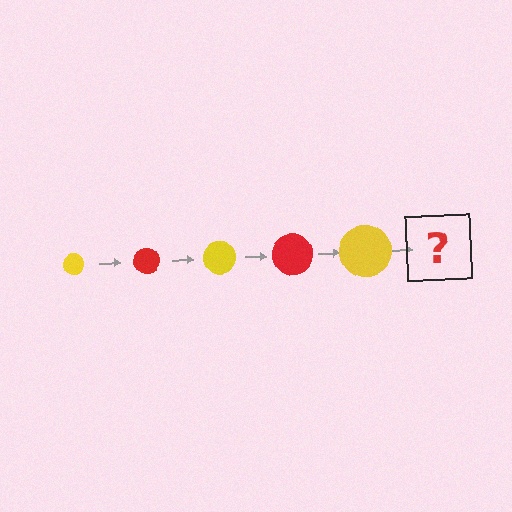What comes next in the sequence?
The next element should be a red circle, larger than the previous one.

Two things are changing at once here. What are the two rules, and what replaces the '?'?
The two rules are that the circle grows larger each step and the color cycles through yellow and red. The '?' should be a red circle, larger than the previous one.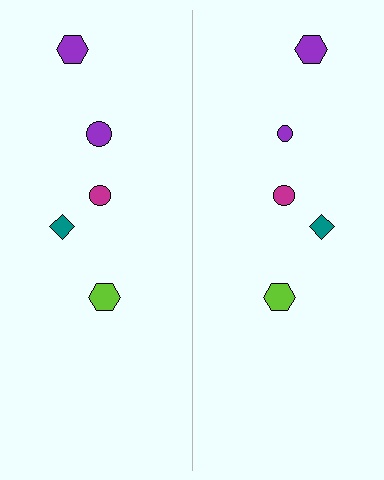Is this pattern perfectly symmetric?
No, the pattern is not perfectly symmetric. The purple circle on the right side has a different size than its mirror counterpart.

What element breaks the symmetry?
The purple circle on the right side has a different size than its mirror counterpart.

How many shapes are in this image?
There are 10 shapes in this image.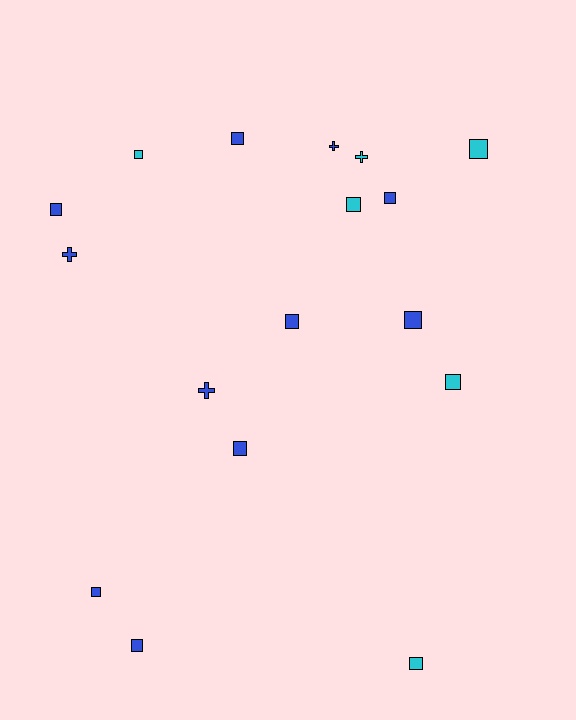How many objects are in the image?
There are 17 objects.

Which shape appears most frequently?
Square, with 13 objects.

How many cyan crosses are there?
There is 1 cyan cross.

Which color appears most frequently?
Blue, with 11 objects.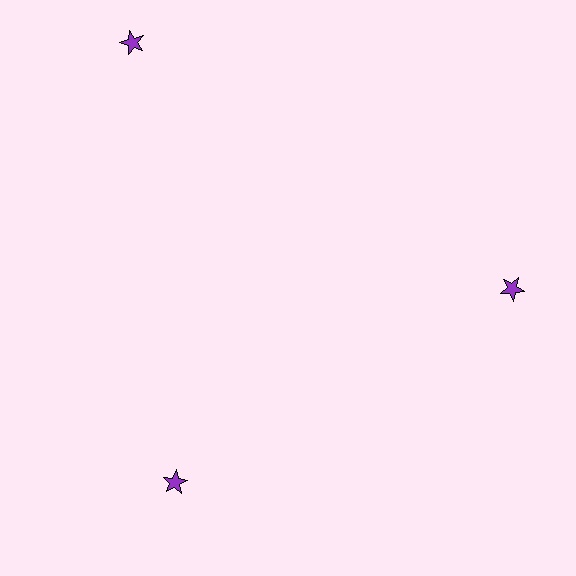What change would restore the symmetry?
The symmetry would be restored by moving it inward, back onto the ring so that all 3 stars sit at equal angles and equal distance from the center.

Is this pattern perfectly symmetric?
No. The 3 purple stars are arranged in a ring, but one element near the 11 o'clock position is pushed outward from the center, breaking the 3-fold rotational symmetry.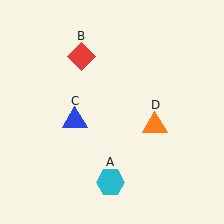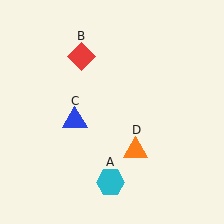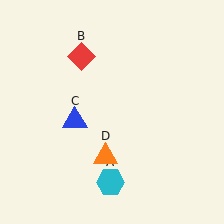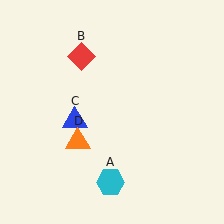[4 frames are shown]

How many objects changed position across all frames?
1 object changed position: orange triangle (object D).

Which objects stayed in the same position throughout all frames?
Cyan hexagon (object A) and red diamond (object B) and blue triangle (object C) remained stationary.